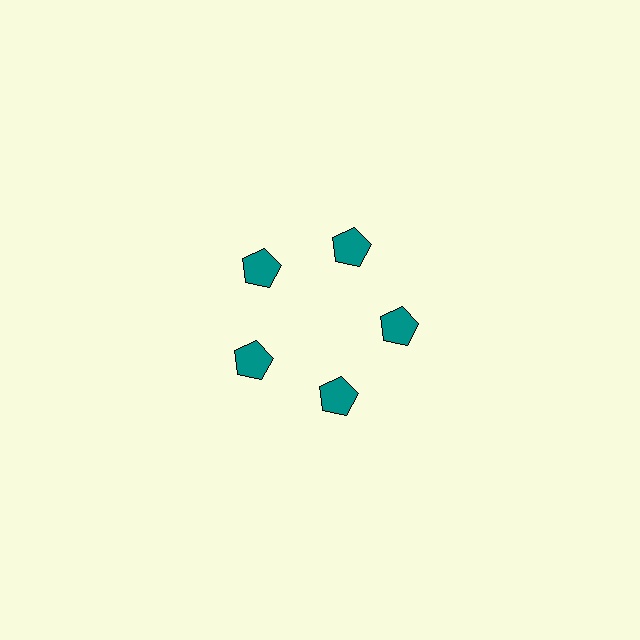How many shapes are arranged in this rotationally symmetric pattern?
There are 5 shapes, arranged in 5 groups of 1.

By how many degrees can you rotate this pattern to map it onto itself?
The pattern maps onto itself every 72 degrees of rotation.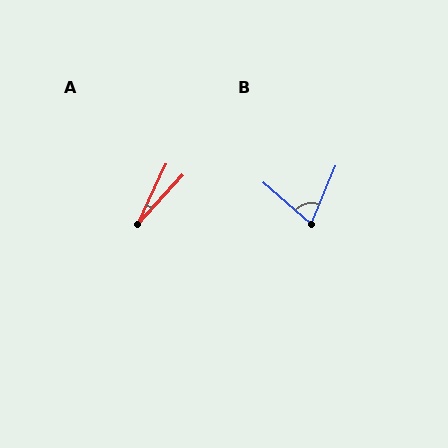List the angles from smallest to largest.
A (17°), B (72°).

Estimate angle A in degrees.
Approximately 17 degrees.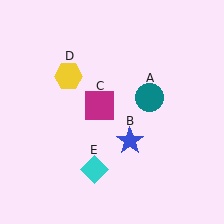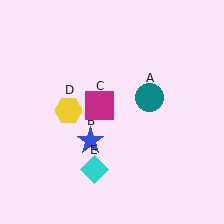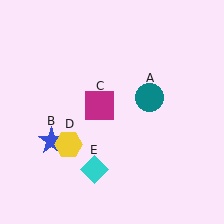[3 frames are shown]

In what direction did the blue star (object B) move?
The blue star (object B) moved left.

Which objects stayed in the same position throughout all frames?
Teal circle (object A) and magenta square (object C) and cyan diamond (object E) remained stationary.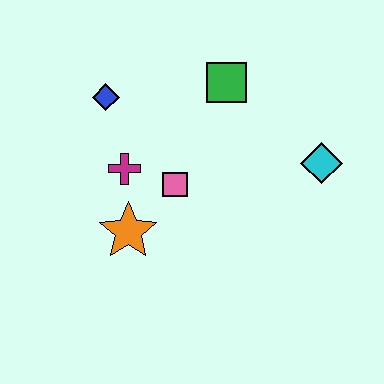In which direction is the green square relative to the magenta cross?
The green square is to the right of the magenta cross.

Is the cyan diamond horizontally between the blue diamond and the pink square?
No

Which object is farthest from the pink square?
The cyan diamond is farthest from the pink square.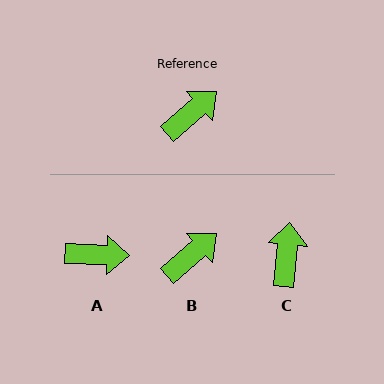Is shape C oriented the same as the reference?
No, it is off by about 43 degrees.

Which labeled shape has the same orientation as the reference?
B.